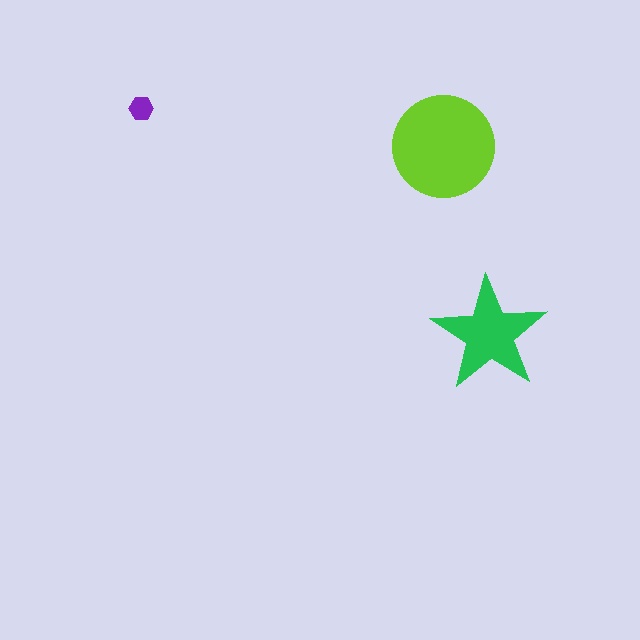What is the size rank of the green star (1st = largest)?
2nd.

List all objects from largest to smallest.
The lime circle, the green star, the purple hexagon.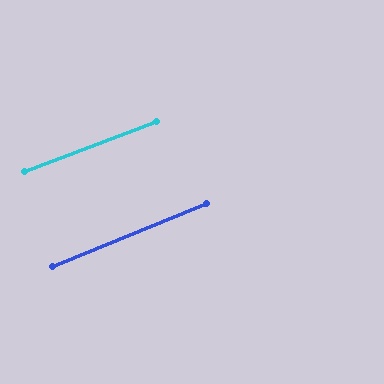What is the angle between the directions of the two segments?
Approximately 2 degrees.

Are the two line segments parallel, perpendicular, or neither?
Parallel — their directions differ by only 1.7°.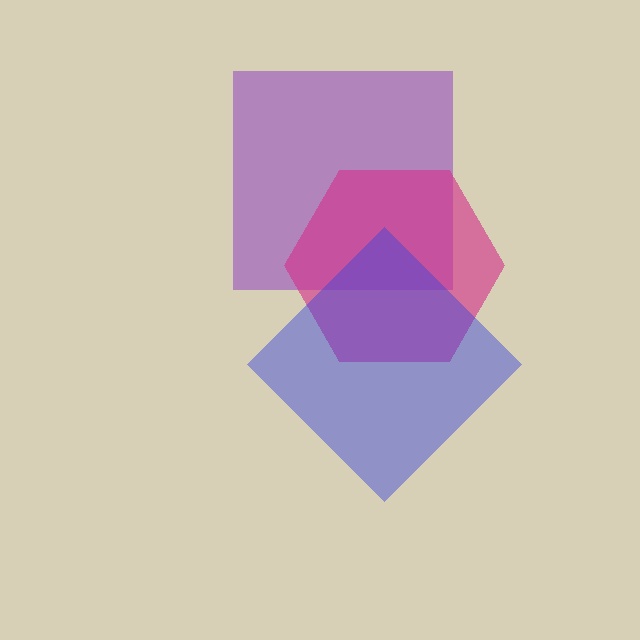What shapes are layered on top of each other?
The layered shapes are: a purple square, a magenta hexagon, a blue diamond.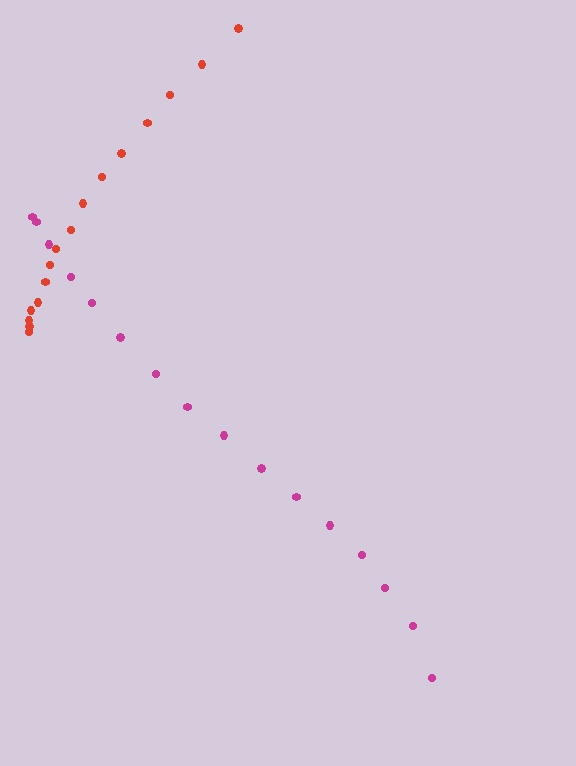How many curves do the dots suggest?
There are 2 distinct paths.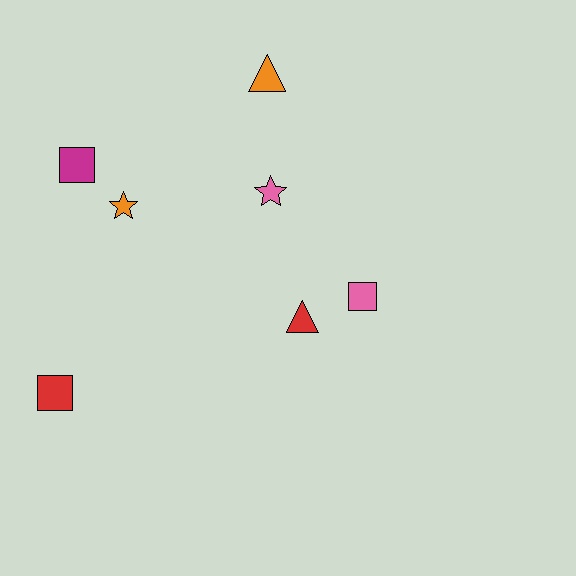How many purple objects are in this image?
There are no purple objects.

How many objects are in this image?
There are 7 objects.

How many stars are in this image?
There are 2 stars.